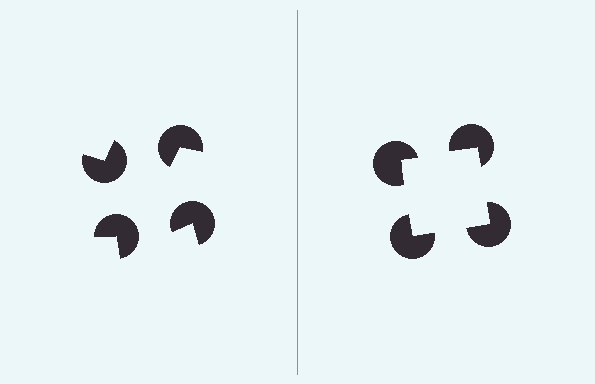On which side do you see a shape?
An illusory square appears on the right side. On the left side the wedge cuts are rotated, so no coherent shape forms.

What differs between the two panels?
The pac-man discs are positioned identically on both sides; only the wedge orientations differ. On the right they align to a square; on the left they are misaligned.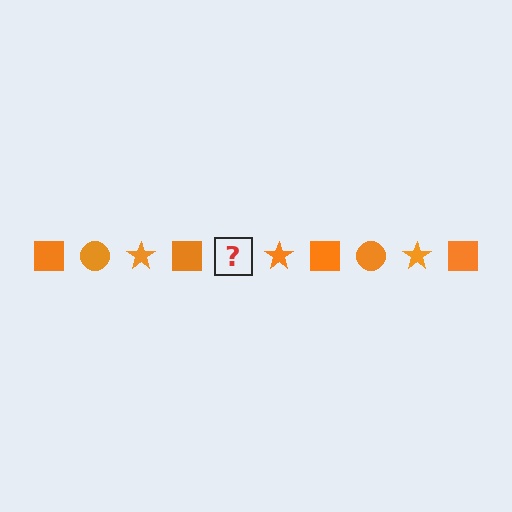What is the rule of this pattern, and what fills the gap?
The rule is that the pattern cycles through square, circle, star shapes in orange. The gap should be filled with an orange circle.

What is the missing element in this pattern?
The missing element is an orange circle.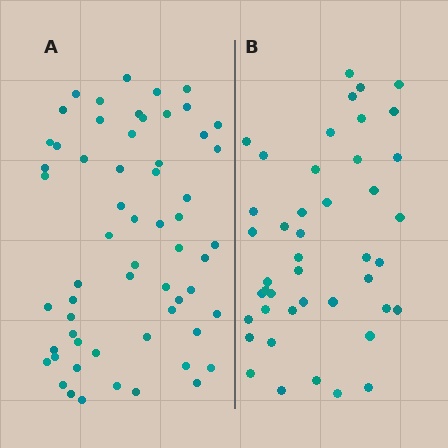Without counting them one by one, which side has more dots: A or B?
Region A (the left region) has more dots.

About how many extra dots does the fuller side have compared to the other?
Region A has approximately 15 more dots than region B.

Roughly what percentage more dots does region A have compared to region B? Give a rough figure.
About 35% more.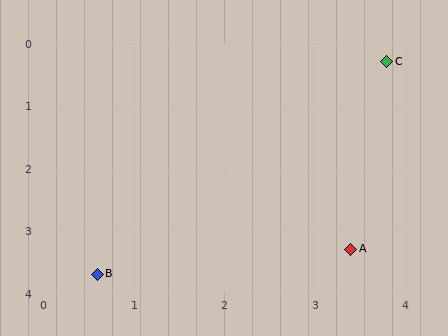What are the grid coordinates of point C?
Point C is at approximately (3.8, 0.3).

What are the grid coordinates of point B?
Point B is at approximately (0.6, 3.7).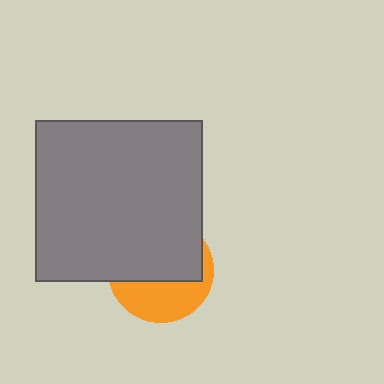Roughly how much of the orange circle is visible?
A small part of it is visible (roughly 41%).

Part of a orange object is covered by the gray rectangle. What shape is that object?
It is a circle.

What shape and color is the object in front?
The object in front is a gray rectangle.